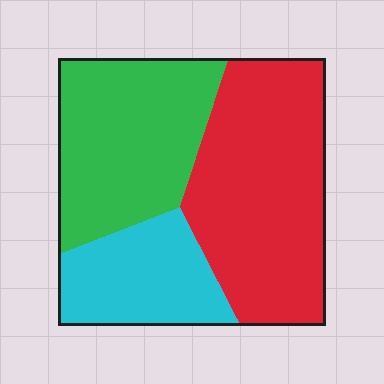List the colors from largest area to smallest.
From largest to smallest: red, green, cyan.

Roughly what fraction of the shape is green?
Green covers 34% of the shape.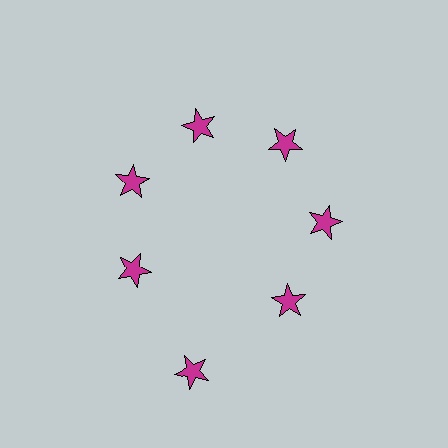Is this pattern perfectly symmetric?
No. The 7 magenta stars are arranged in a ring, but one element near the 6 o'clock position is pushed outward from the center, breaking the 7-fold rotational symmetry.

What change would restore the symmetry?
The symmetry would be restored by moving it inward, back onto the ring so that all 7 stars sit at equal angles and equal distance from the center.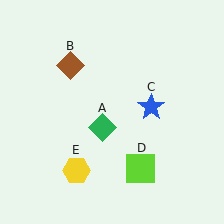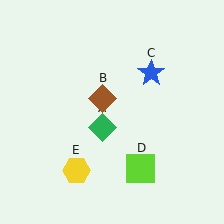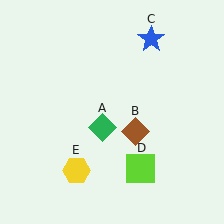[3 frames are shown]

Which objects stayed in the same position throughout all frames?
Green diamond (object A) and lime square (object D) and yellow hexagon (object E) remained stationary.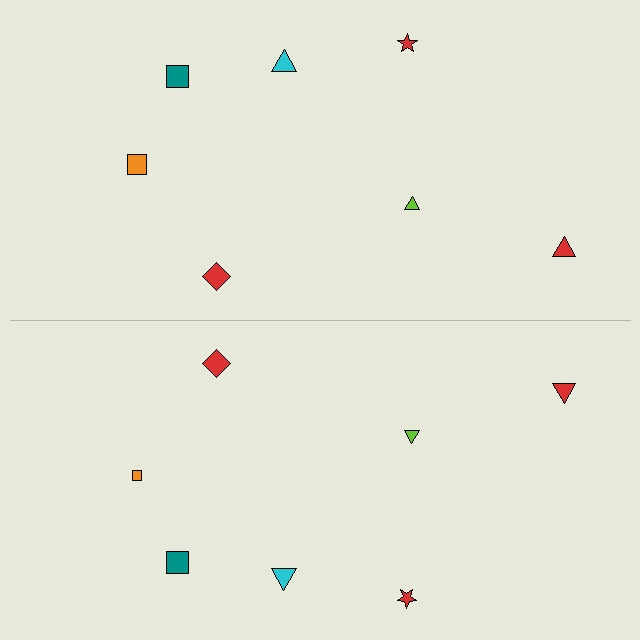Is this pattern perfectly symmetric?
No, the pattern is not perfectly symmetric. The orange square on the bottom side has a different size than its mirror counterpart.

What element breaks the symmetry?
The orange square on the bottom side has a different size than its mirror counterpart.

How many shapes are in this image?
There are 14 shapes in this image.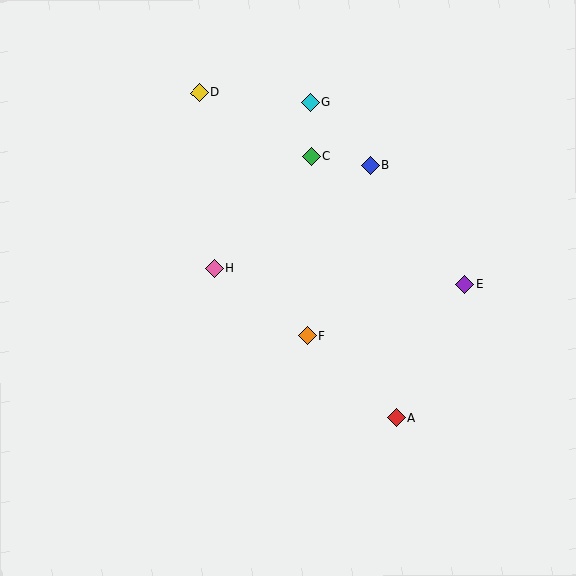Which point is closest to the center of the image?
Point F at (308, 335) is closest to the center.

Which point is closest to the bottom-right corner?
Point A is closest to the bottom-right corner.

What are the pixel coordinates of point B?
Point B is at (371, 165).